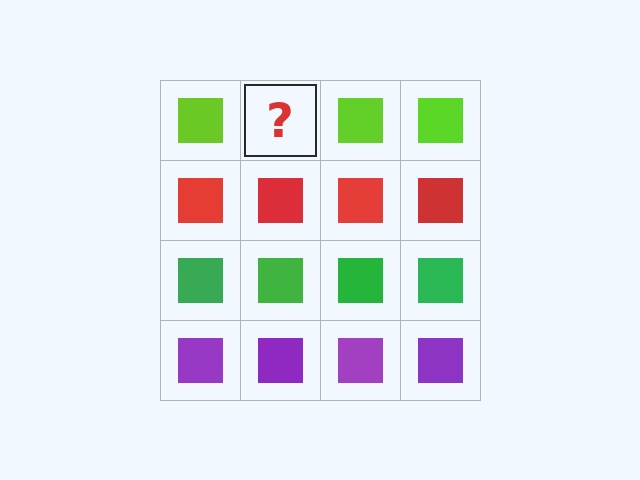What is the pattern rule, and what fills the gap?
The rule is that each row has a consistent color. The gap should be filled with a lime square.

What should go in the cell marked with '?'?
The missing cell should contain a lime square.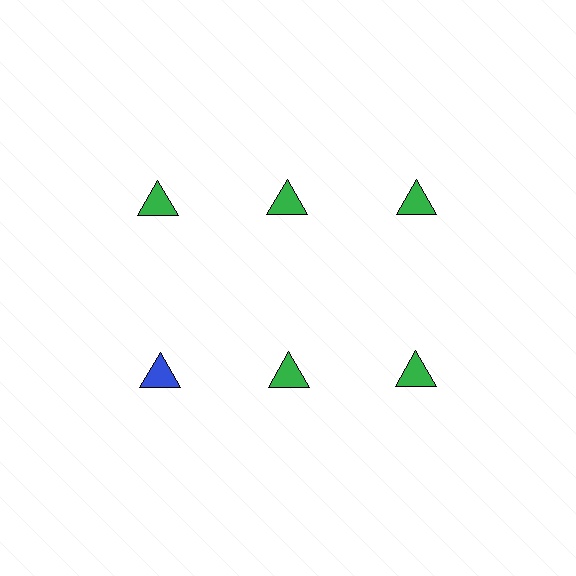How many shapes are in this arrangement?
There are 6 shapes arranged in a grid pattern.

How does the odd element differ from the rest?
It has a different color: blue instead of green.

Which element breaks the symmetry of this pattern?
The blue triangle in the second row, leftmost column breaks the symmetry. All other shapes are green triangles.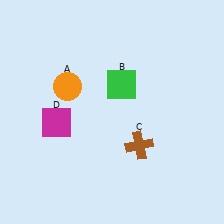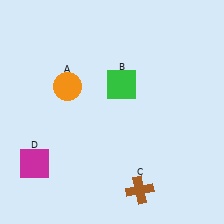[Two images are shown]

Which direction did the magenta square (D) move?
The magenta square (D) moved down.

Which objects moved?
The objects that moved are: the brown cross (C), the magenta square (D).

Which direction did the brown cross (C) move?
The brown cross (C) moved down.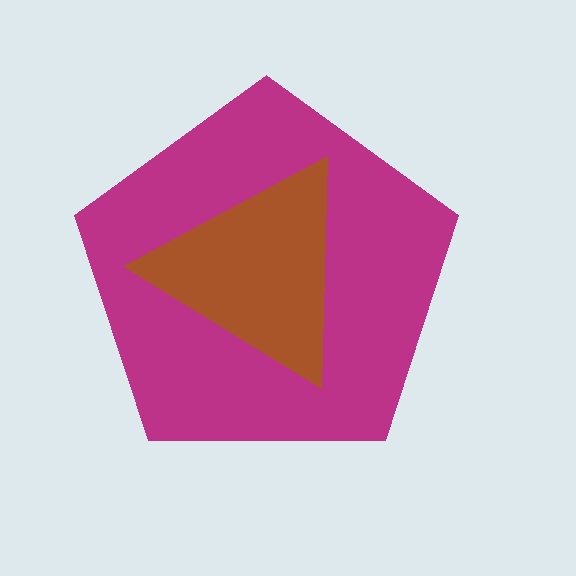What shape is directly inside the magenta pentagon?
The brown triangle.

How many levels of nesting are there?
2.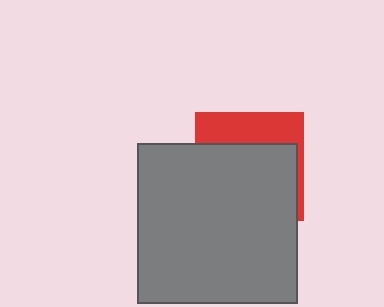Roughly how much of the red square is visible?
A small part of it is visible (roughly 33%).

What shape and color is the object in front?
The object in front is a gray square.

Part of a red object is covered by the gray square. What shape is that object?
It is a square.